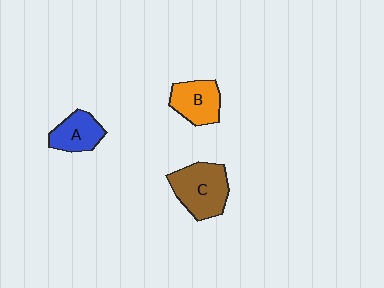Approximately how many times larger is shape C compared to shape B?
Approximately 1.3 times.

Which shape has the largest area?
Shape C (brown).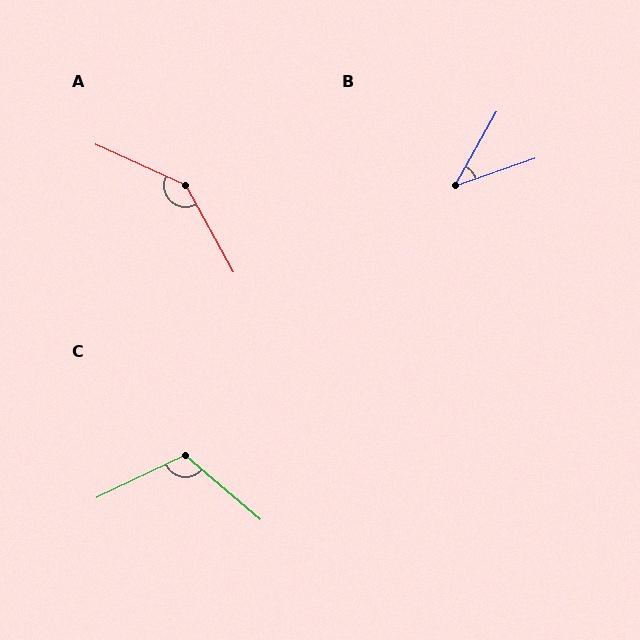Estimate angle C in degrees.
Approximately 114 degrees.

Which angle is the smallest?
B, at approximately 42 degrees.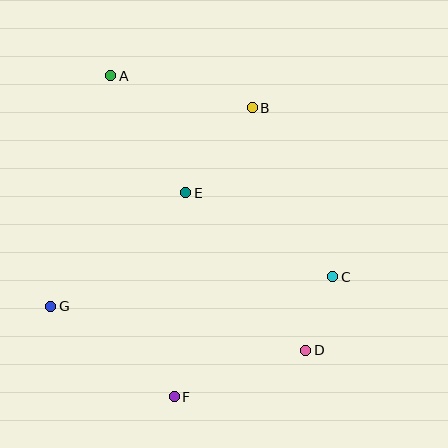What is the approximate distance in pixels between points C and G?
The distance between C and G is approximately 284 pixels.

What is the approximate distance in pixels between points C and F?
The distance between C and F is approximately 199 pixels.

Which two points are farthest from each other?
Points A and D are farthest from each other.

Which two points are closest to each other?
Points C and D are closest to each other.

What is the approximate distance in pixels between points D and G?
The distance between D and G is approximately 259 pixels.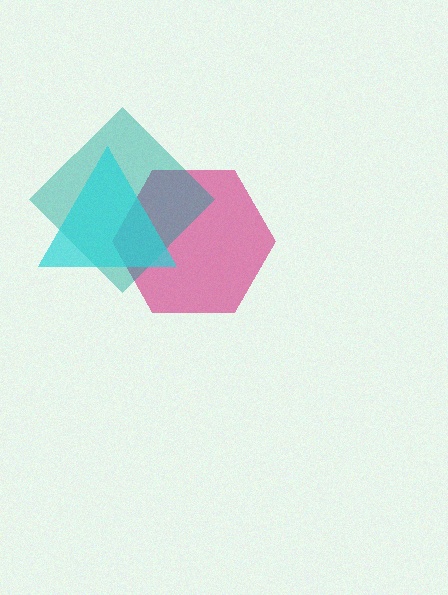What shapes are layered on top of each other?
The layered shapes are: a magenta hexagon, a teal diamond, a cyan triangle.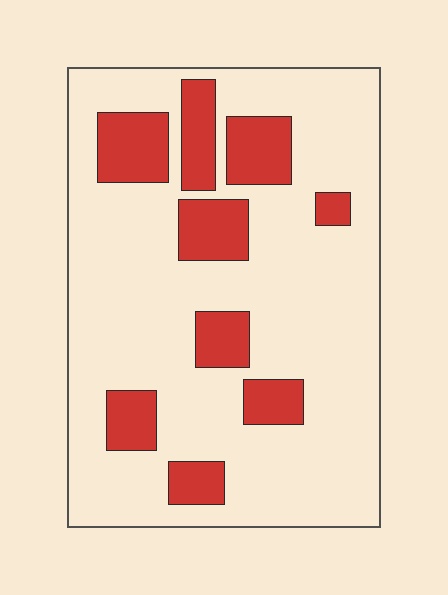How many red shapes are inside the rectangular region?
9.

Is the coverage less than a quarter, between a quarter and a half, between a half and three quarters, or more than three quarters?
Less than a quarter.